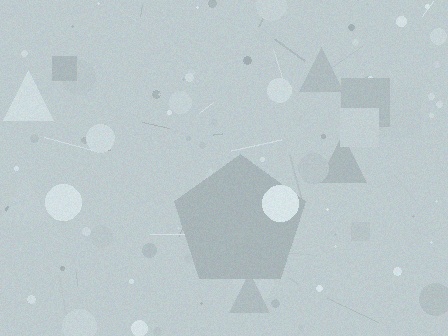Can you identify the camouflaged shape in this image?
The camouflaged shape is a pentagon.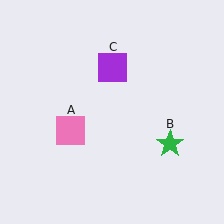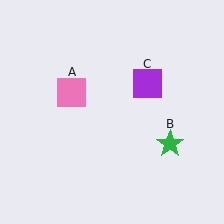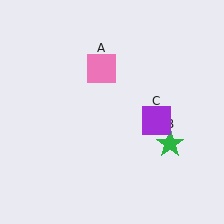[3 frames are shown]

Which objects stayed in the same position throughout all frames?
Green star (object B) remained stationary.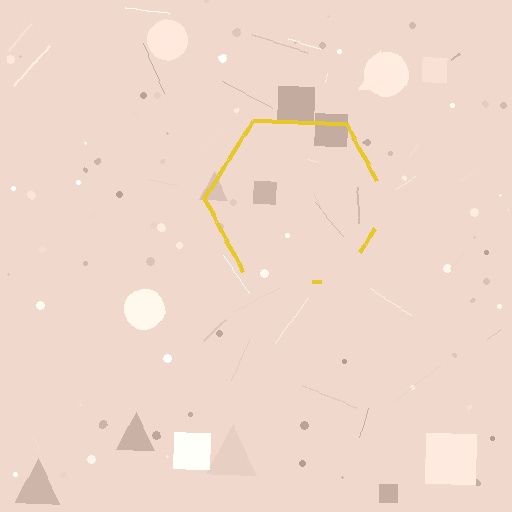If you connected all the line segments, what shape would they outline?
They would outline a hexagon.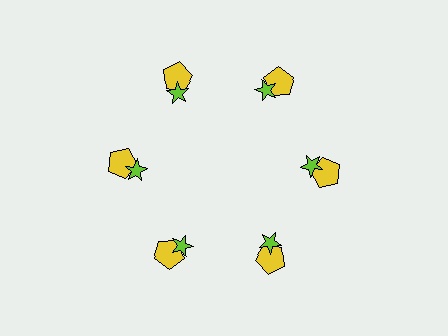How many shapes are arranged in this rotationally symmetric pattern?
There are 12 shapes, arranged in 6 groups of 2.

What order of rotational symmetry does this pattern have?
This pattern has 6-fold rotational symmetry.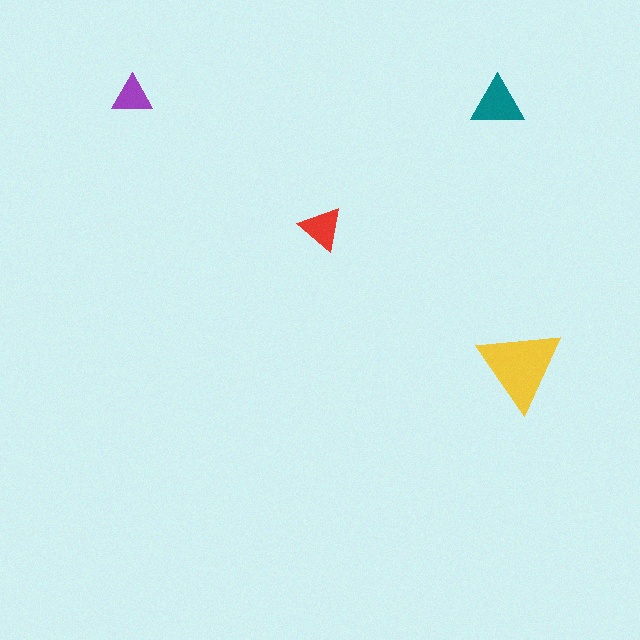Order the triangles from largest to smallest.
the yellow one, the teal one, the red one, the purple one.